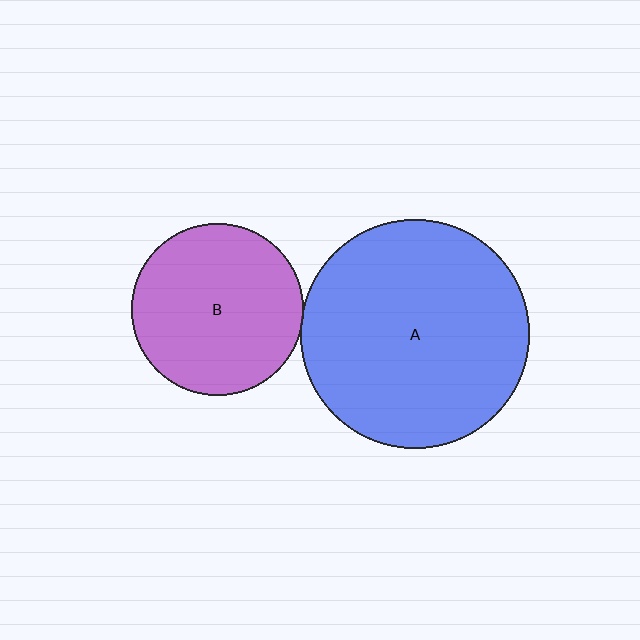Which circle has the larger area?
Circle A (blue).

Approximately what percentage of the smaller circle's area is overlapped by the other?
Approximately 5%.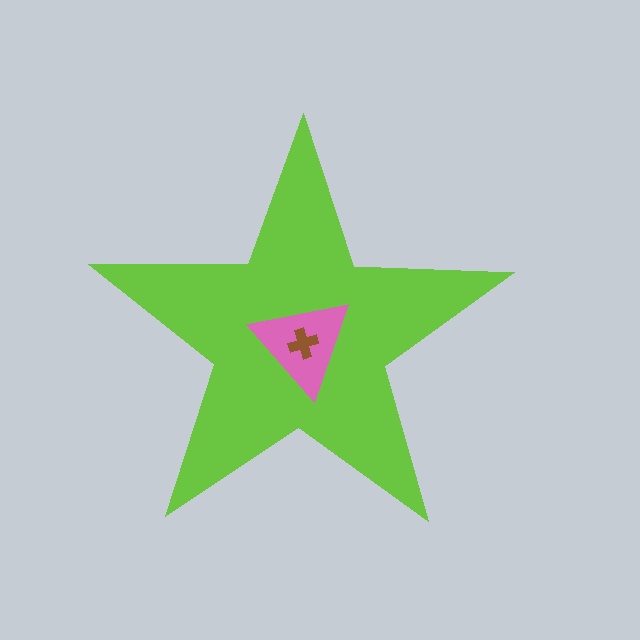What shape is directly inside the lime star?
The pink triangle.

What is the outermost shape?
The lime star.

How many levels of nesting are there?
3.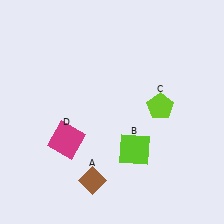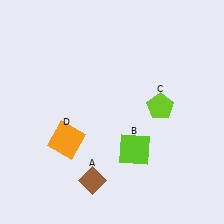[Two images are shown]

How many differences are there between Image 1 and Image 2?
There is 1 difference between the two images.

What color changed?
The square (D) changed from magenta in Image 1 to orange in Image 2.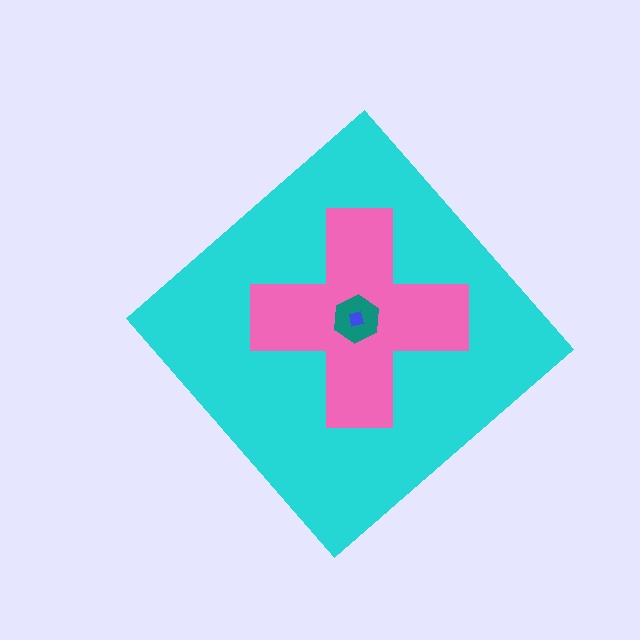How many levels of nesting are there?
4.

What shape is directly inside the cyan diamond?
The pink cross.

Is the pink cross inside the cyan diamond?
Yes.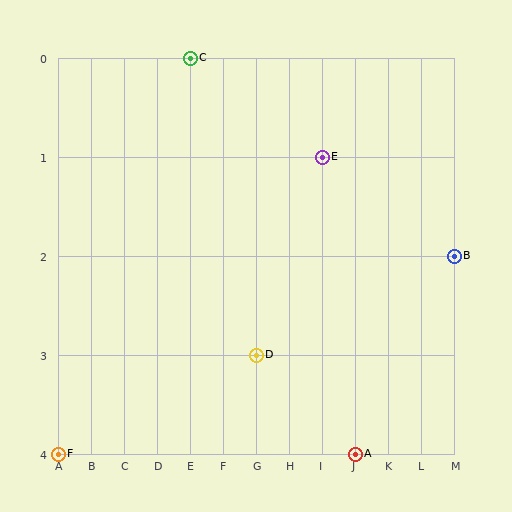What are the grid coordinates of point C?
Point C is at grid coordinates (E, 0).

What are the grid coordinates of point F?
Point F is at grid coordinates (A, 4).